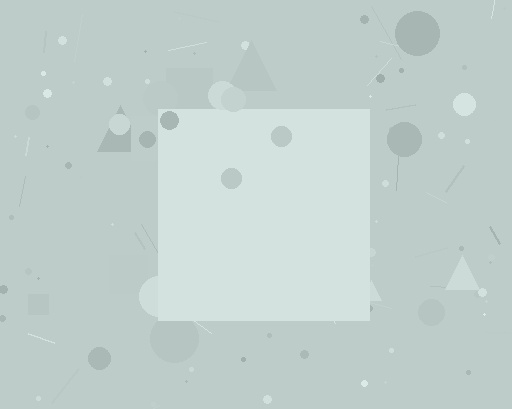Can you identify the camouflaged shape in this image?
The camouflaged shape is a square.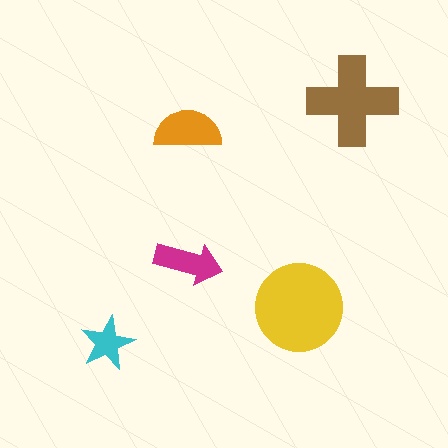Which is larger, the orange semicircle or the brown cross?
The brown cross.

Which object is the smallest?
The cyan star.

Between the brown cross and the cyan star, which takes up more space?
The brown cross.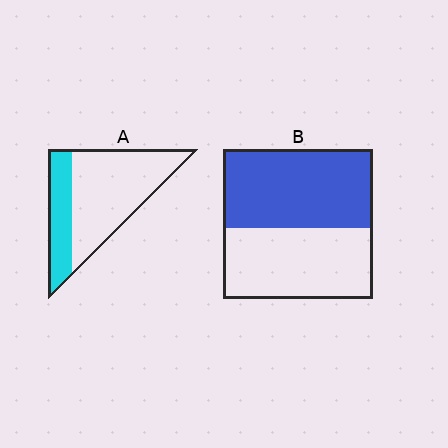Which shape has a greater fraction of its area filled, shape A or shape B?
Shape B.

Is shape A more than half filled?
No.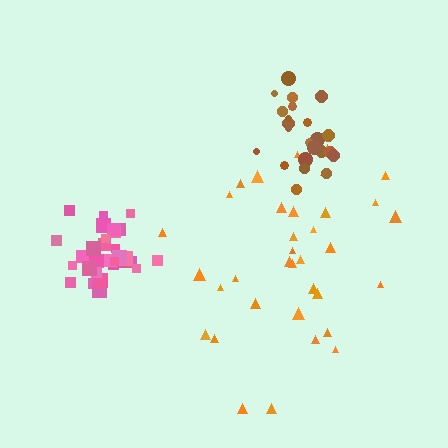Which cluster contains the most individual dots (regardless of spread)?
Orange (35).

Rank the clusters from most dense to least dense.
pink, brown, orange.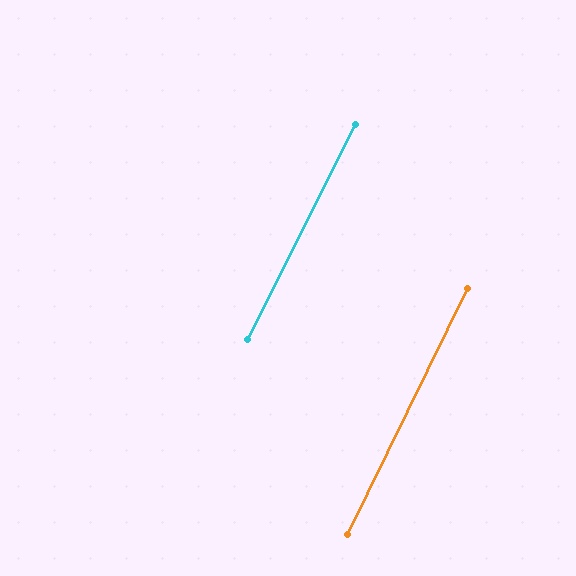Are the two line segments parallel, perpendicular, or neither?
Parallel — their directions differ by only 0.6°.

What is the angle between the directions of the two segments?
Approximately 1 degree.